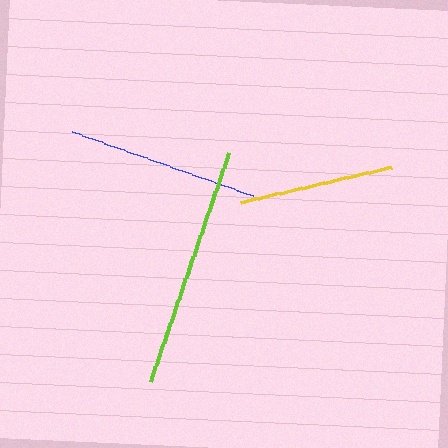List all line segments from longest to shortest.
From longest to shortest: lime, blue, yellow.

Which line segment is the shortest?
The yellow line is the shortest at approximately 155 pixels.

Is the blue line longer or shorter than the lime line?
The lime line is longer than the blue line.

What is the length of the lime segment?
The lime segment is approximately 242 pixels long.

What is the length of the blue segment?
The blue segment is approximately 192 pixels long.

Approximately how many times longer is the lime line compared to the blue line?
The lime line is approximately 1.3 times the length of the blue line.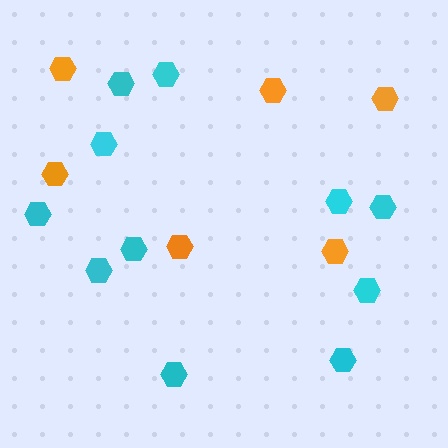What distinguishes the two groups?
There are 2 groups: one group of orange hexagons (6) and one group of cyan hexagons (11).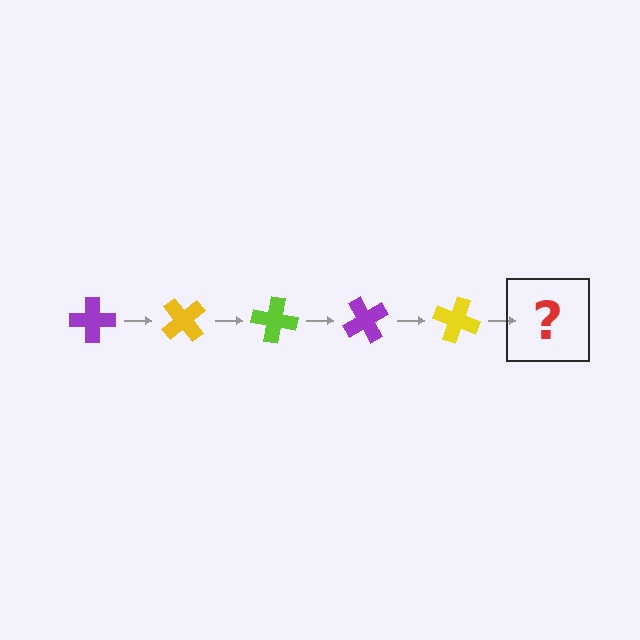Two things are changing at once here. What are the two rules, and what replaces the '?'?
The two rules are that it rotates 50 degrees each step and the color cycles through purple, yellow, and lime. The '?' should be a lime cross, rotated 250 degrees from the start.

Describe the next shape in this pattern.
It should be a lime cross, rotated 250 degrees from the start.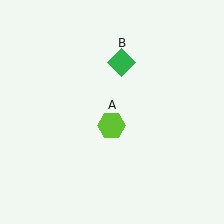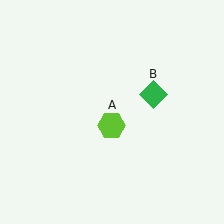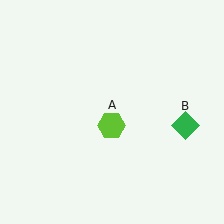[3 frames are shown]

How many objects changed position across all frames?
1 object changed position: green diamond (object B).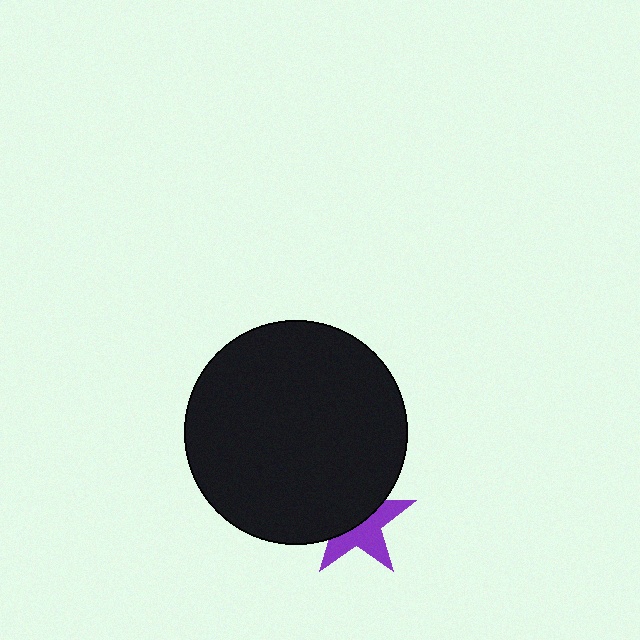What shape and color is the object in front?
The object in front is a black circle.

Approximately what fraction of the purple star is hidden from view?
Roughly 51% of the purple star is hidden behind the black circle.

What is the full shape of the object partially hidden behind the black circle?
The partially hidden object is a purple star.